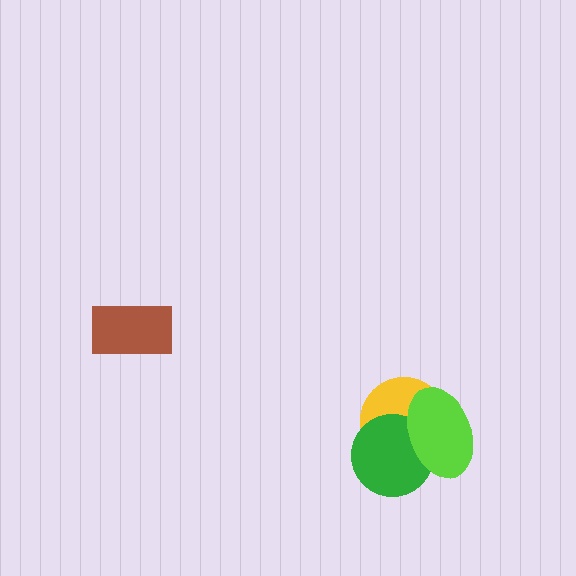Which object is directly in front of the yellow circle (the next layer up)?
The green circle is directly in front of the yellow circle.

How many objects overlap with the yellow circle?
2 objects overlap with the yellow circle.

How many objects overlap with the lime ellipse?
2 objects overlap with the lime ellipse.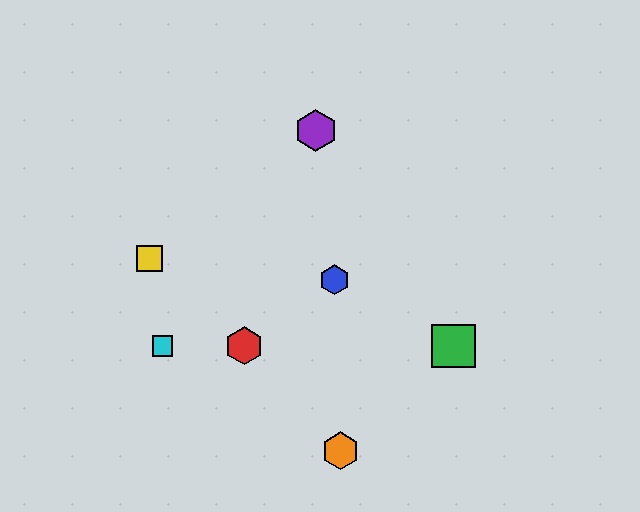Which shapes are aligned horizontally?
The red hexagon, the green square, the cyan square are aligned horizontally.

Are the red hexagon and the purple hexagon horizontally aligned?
No, the red hexagon is at y≈346 and the purple hexagon is at y≈131.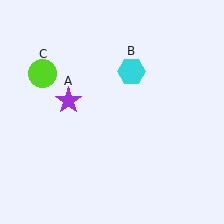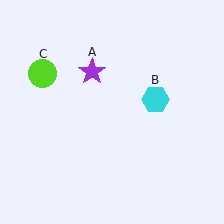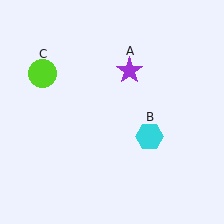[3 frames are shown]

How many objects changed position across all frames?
2 objects changed position: purple star (object A), cyan hexagon (object B).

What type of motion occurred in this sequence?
The purple star (object A), cyan hexagon (object B) rotated clockwise around the center of the scene.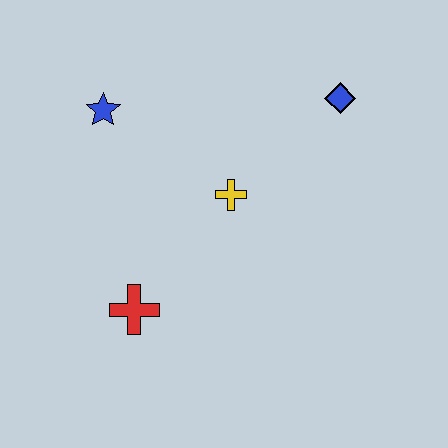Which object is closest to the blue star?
The yellow cross is closest to the blue star.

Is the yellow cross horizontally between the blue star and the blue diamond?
Yes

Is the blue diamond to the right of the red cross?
Yes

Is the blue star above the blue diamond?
No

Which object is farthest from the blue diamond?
The red cross is farthest from the blue diamond.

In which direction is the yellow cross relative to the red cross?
The yellow cross is above the red cross.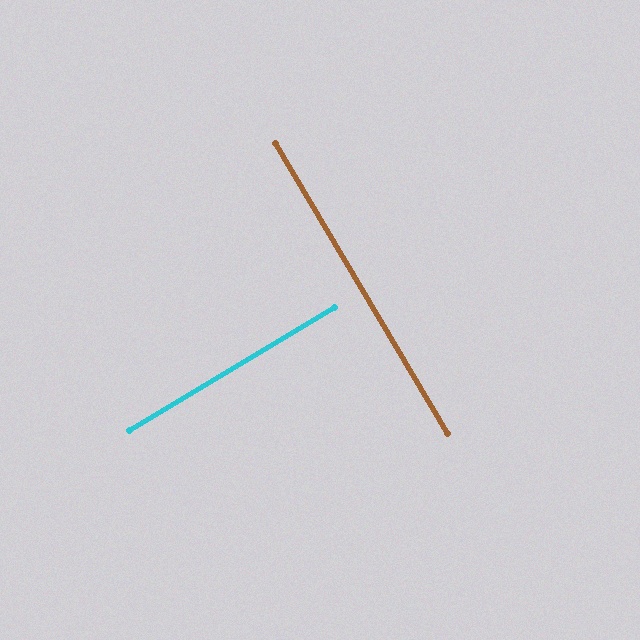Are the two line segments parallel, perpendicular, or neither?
Perpendicular — they meet at approximately 90°.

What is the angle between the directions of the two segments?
Approximately 90 degrees.